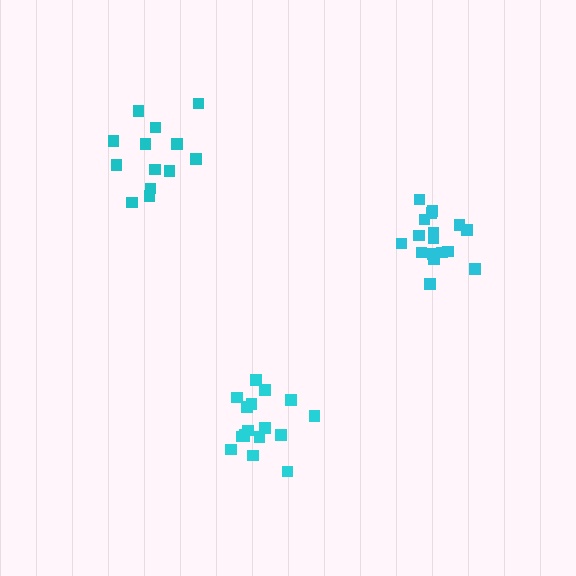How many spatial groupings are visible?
There are 3 spatial groupings.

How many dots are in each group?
Group 1: 17 dots, Group 2: 17 dots, Group 3: 13 dots (47 total).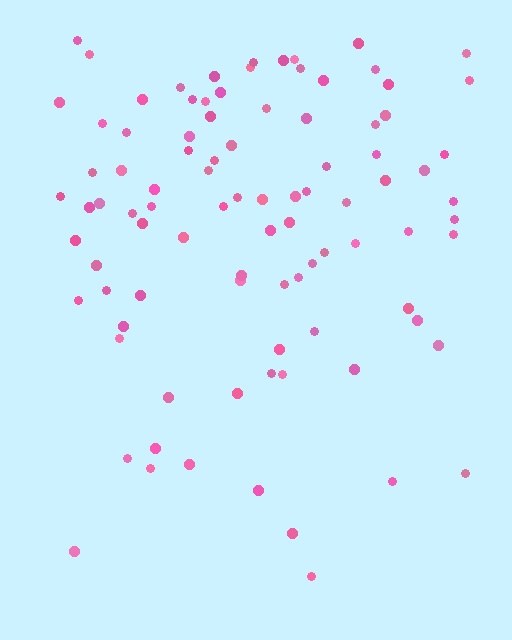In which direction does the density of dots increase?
From bottom to top, with the top side densest.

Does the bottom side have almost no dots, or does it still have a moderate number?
Still a moderate number, just noticeably fewer than the top.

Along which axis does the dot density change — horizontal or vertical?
Vertical.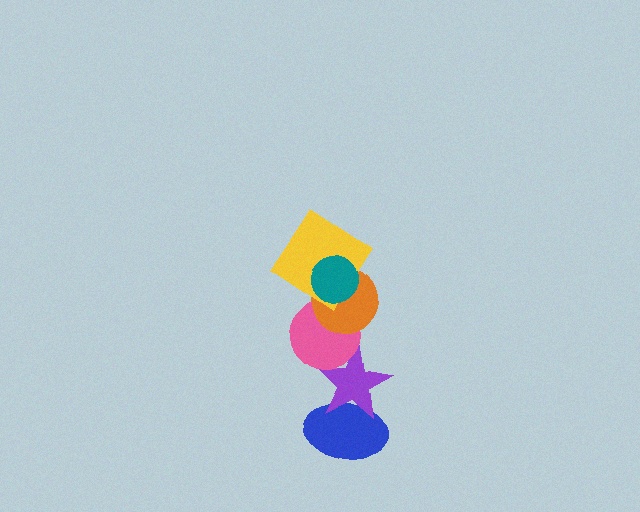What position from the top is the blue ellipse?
The blue ellipse is 6th from the top.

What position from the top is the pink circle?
The pink circle is 4th from the top.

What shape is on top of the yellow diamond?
The teal circle is on top of the yellow diamond.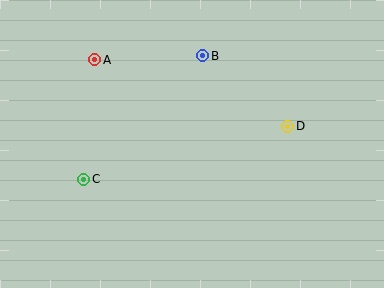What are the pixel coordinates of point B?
Point B is at (203, 56).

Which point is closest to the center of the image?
Point B at (203, 56) is closest to the center.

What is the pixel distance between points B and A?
The distance between B and A is 108 pixels.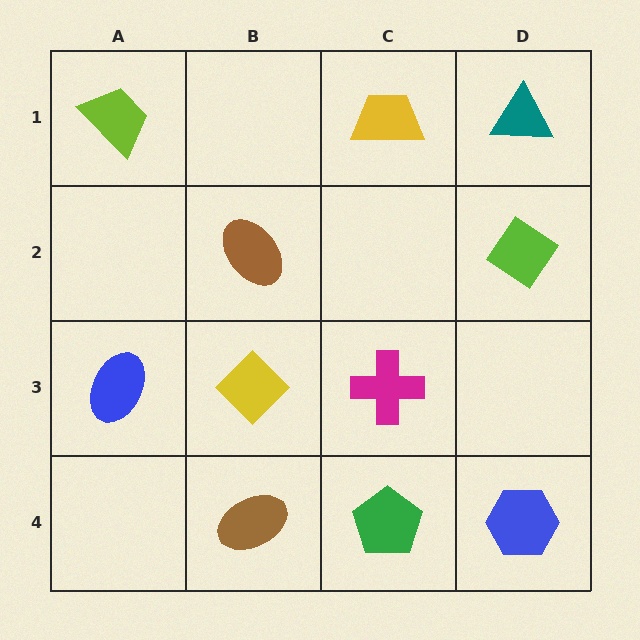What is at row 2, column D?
A lime diamond.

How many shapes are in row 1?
3 shapes.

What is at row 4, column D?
A blue hexagon.